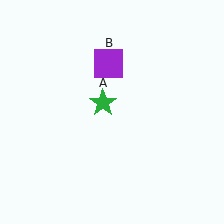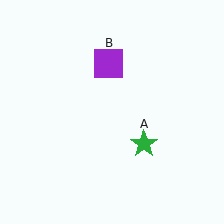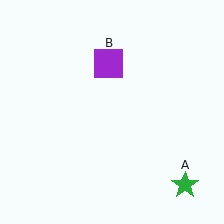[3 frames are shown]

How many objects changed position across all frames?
1 object changed position: green star (object A).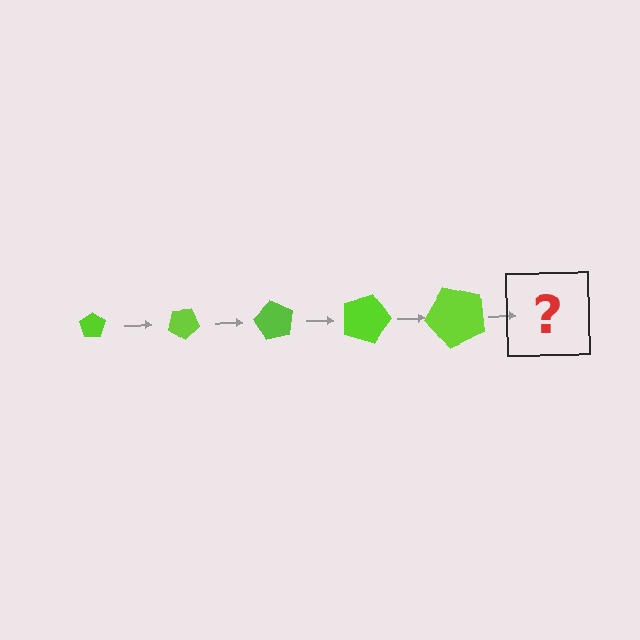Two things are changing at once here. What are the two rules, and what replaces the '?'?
The two rules are that the pentagon grows larger each step and it rotates 30 degrees each step. The '?' should be a pentagon, larger than the previous one and rotated 150 degrees from the start.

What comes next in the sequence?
The next element should be a pentagon, larger than the previous one and rotated 150 degrees from the start.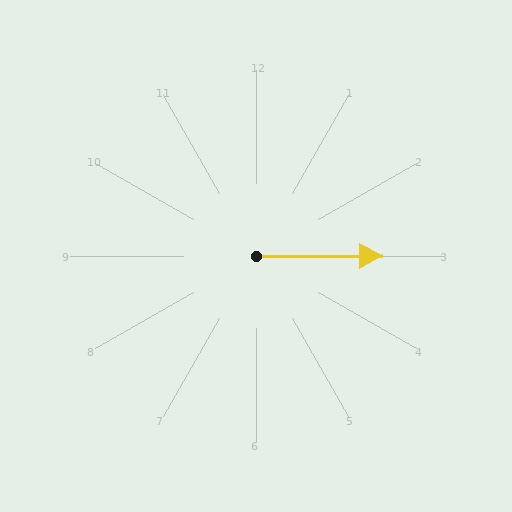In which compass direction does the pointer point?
East.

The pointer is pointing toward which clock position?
Roughly 3 o'clock.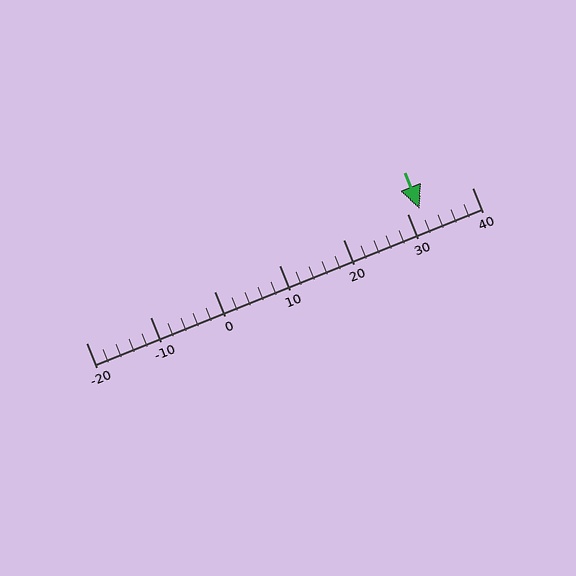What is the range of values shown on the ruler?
The ruler shows values from -20 to 40.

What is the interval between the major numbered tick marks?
The major tick marks are spaced 10 units apart.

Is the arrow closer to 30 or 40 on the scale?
The arrow is closer to 30.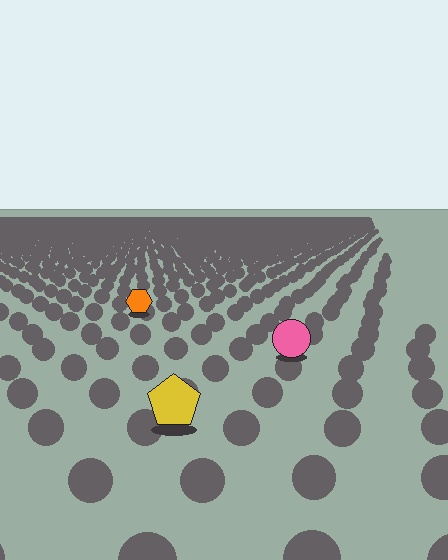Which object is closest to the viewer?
The yellow pentagon is closest. The texture marks near it are larger and more spread out.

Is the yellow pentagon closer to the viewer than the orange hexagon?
Yes. The yellow pentagon is closer — you can tell from the texture gradient: the ground texture is coarser near it.